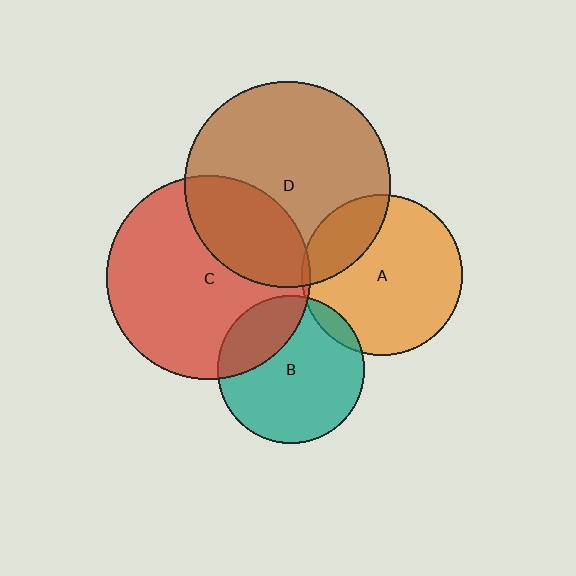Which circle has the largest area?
Circle D (brown).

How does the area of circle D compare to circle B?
Approximately 1.9 times.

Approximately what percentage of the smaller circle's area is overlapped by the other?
Approximately 30%.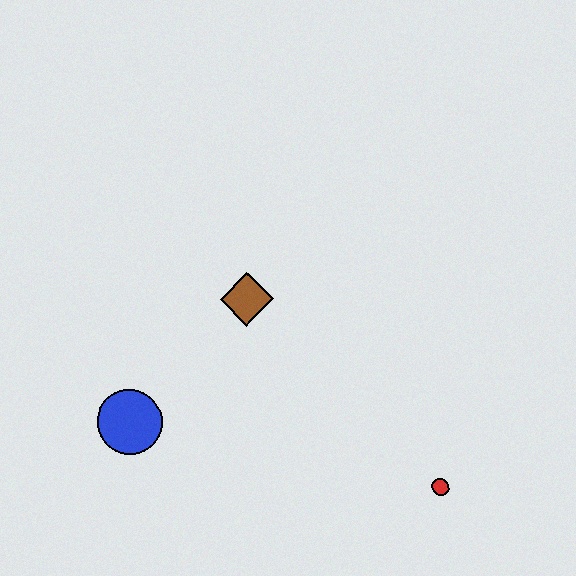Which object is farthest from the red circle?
The blue circle is farthest from the red circle.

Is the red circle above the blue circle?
No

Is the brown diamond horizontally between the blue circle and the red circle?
Yes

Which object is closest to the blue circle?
The brown diamond is closest to the blue circle.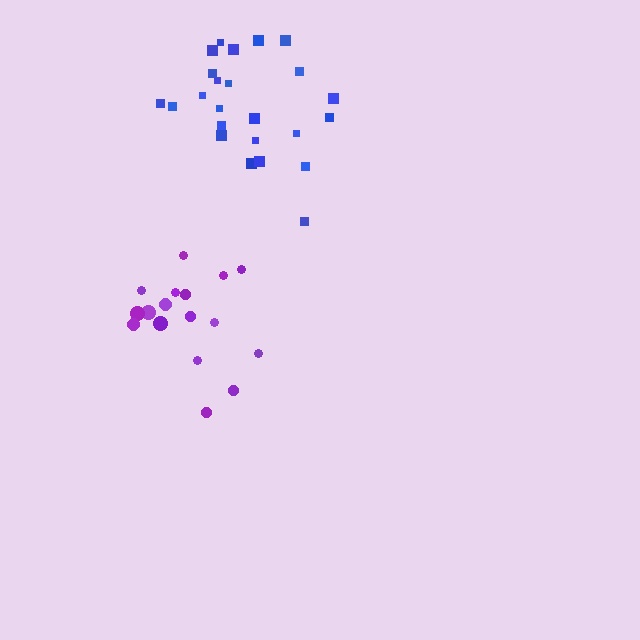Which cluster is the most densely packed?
Purple.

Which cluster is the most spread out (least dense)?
Blue.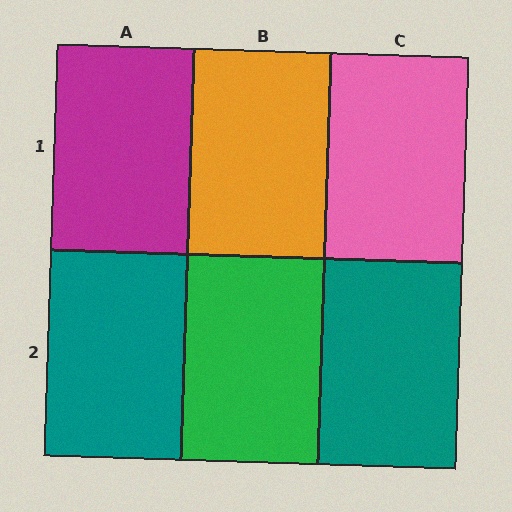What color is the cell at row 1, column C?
Pink.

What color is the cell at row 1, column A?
Magenta.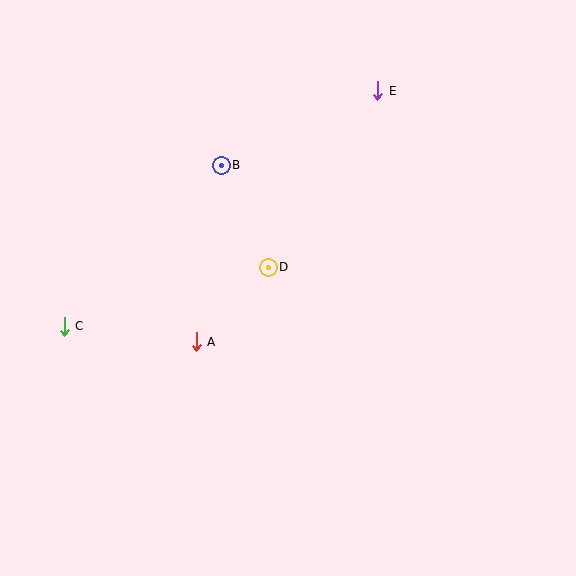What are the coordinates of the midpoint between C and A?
The midpoint between C and A is at (130, 334).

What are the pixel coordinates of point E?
Point E is at (378, 91).